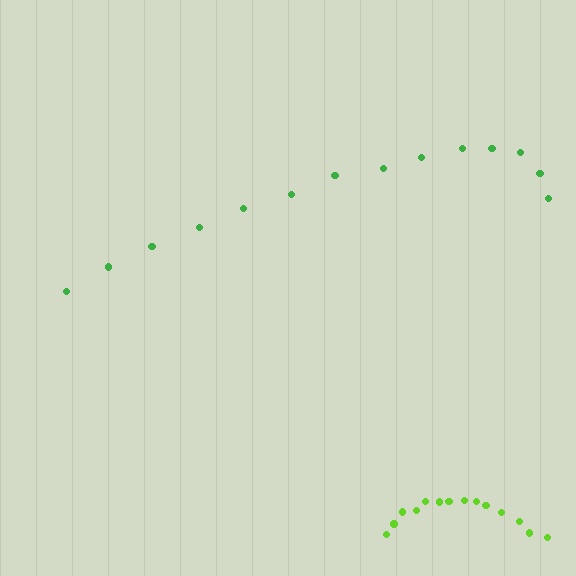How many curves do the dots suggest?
There are 2 distinct paths.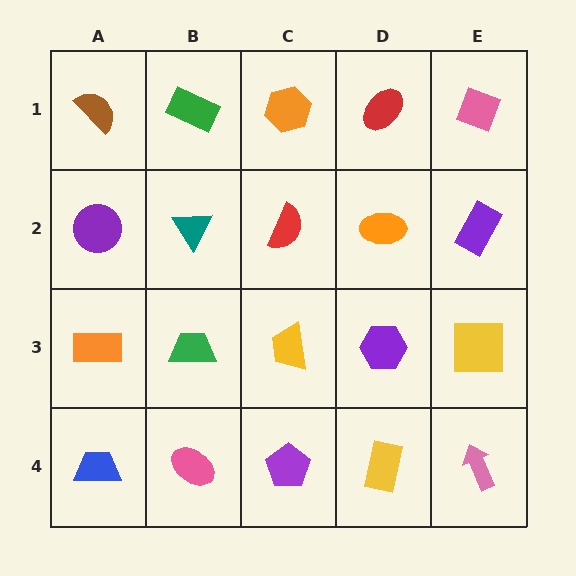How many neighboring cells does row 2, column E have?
3.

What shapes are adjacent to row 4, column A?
An orange rectangle (row 3, column A), a pink ellipse (row 4, column B).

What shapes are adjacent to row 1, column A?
A purple circle (row 2, column A), a green rectangle (row 1, column B).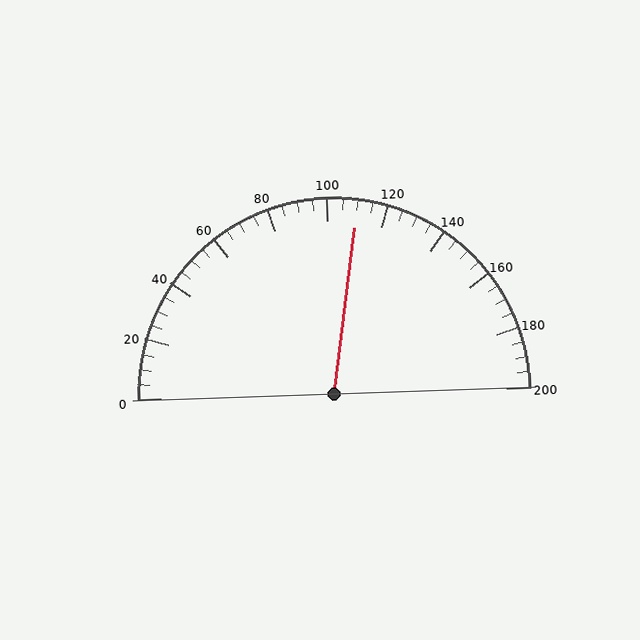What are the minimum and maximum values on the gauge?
The gauge ranges from 0 to 200.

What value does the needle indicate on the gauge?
The needle indicates approximately 110.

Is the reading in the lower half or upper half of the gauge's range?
The reading is in the upper half of the range (0 to 200).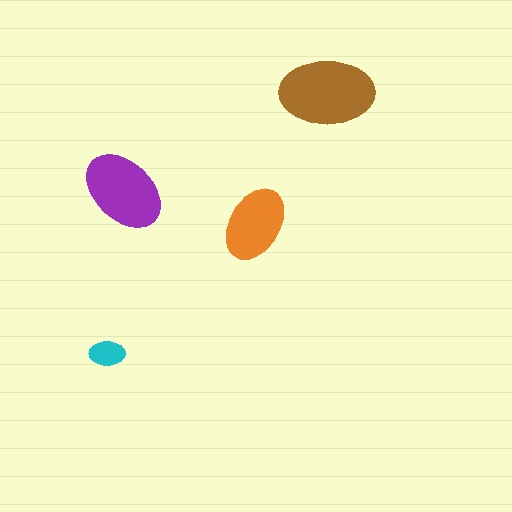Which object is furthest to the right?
The brown ellipse is rightmost.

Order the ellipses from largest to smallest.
the brown one, the purple one, the orange one, the cyan one.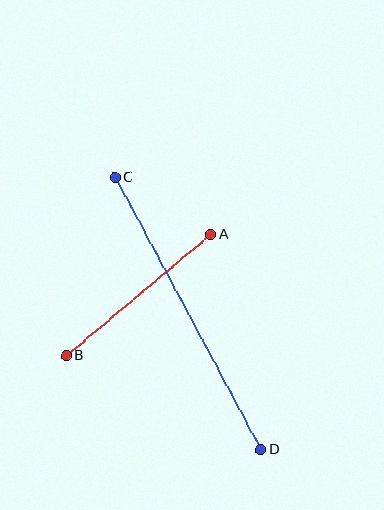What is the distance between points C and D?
The distance is approximately 309 pixels.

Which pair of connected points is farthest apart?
Points C and D are farthest apart.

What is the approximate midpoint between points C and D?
The midpoint is at approximately (188, 314) pixels.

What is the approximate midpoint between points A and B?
The midpoint is at approximately (139, 295) pixels.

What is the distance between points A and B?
The distance is approximately 189 pixels.